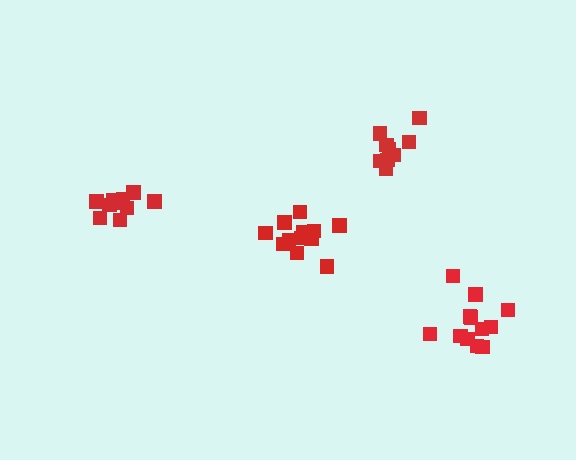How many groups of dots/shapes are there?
There are 4 groups.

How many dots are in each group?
Group 1: 12 dots, Group 2: 10 dots, Group 3: 9 dots, Group 4: 12 dots (43 total).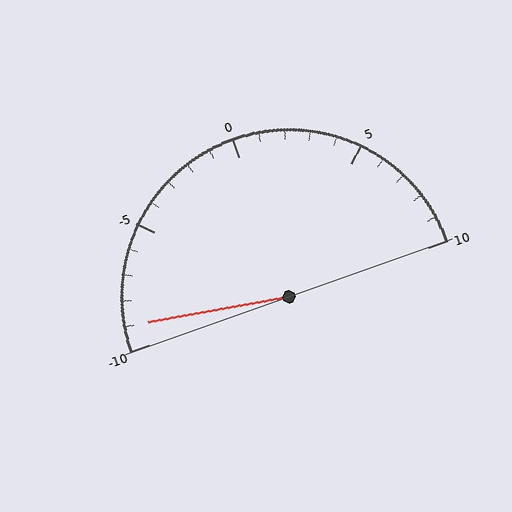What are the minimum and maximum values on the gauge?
The gauge ranges from -10 to 10.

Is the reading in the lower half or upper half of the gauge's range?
The reading is in the lower half of the range (-10 to 10).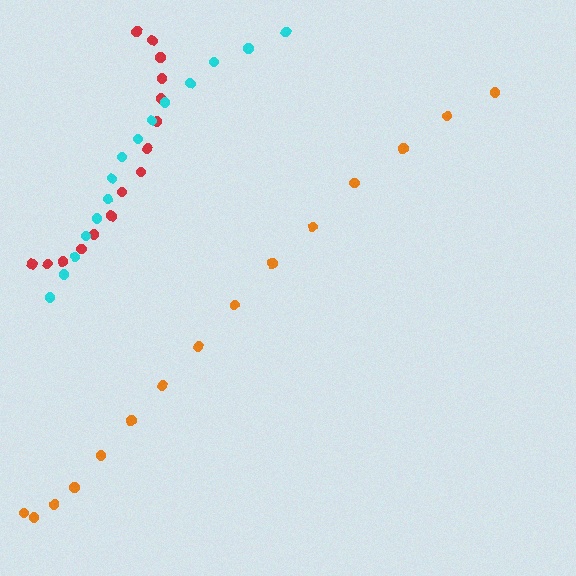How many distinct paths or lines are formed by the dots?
There are 3 distinct paths.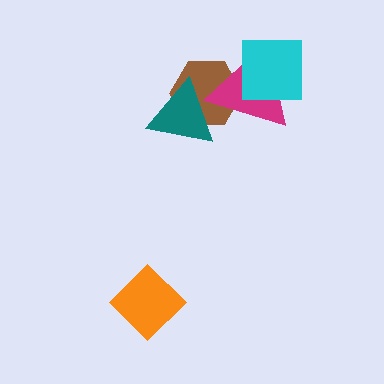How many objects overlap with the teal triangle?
2 objects overlap with the teal triangle.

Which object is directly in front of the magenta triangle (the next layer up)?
The cyan square is directly in front of the magenta triangle.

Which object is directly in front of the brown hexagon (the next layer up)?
The magenta triangle is directly in front of the brown hexagon.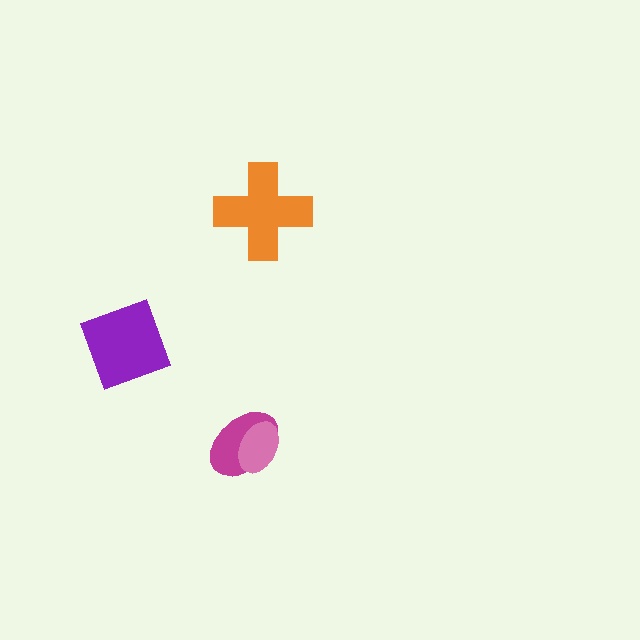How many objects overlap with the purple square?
0 objects overlap with the purple square.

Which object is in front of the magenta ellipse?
The pink ellipse is in front of the magenta ellipse.